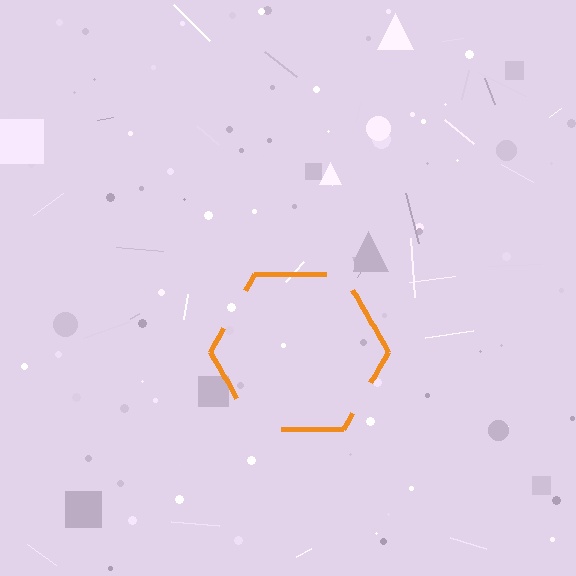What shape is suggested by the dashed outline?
The dashed outline suggests a hexagon.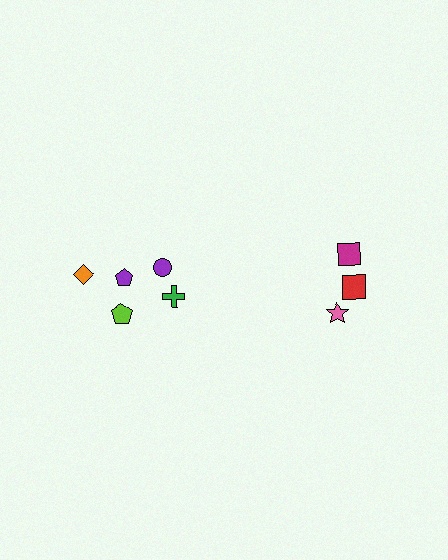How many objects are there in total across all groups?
There are 8 objects.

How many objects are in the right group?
There are 3 objects.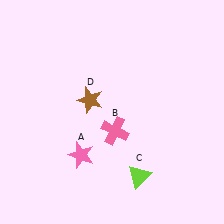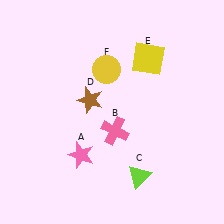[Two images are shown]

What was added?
A yellow square (E), a yellow circle (F) were added in Image 2.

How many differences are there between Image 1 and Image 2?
There are 2 differences between the two images.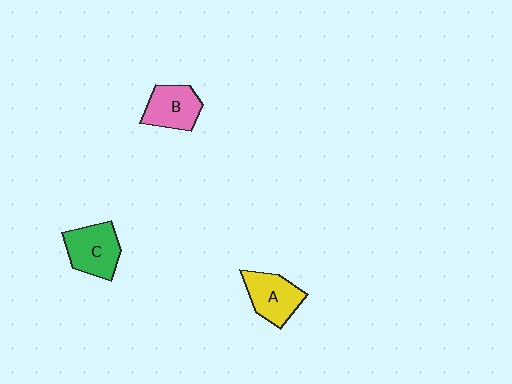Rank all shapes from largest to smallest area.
From largest to smallest: C (green), A (yellow), B (pink).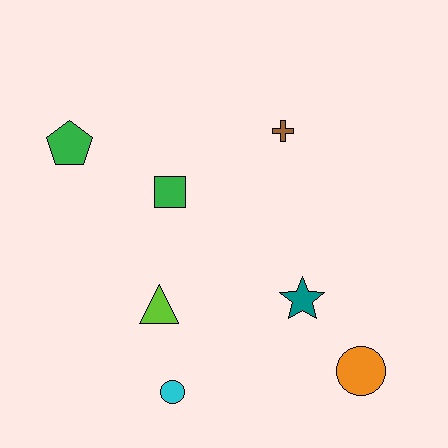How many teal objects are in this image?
There is 1 teal object.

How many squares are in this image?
There is 1 square.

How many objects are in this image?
There are 7 objects.